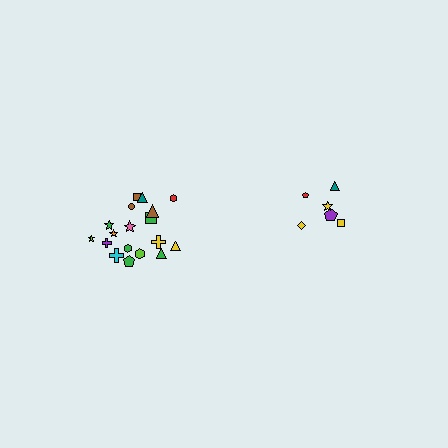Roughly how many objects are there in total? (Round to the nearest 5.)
Roughly 25 objects in total.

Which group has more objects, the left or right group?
The left group.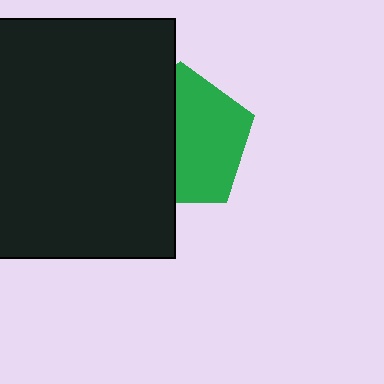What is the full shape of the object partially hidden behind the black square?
The partially hidden object is a green pentagon.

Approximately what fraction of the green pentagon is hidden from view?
Roughly 45% of the green pentagon is hidden behind the black square.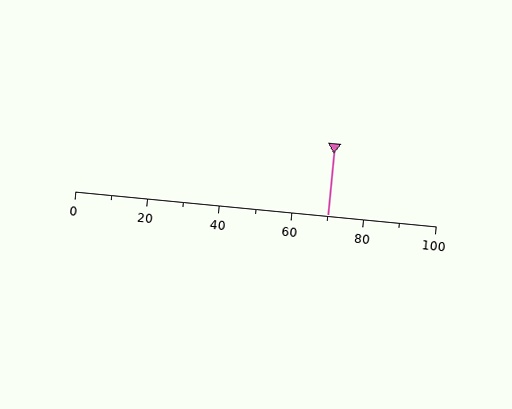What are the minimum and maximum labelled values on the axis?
The axis runs from 0 to 100.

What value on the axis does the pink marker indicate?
The marker indicates approximately 70.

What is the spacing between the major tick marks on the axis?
The major ticks are spaced 20 apart.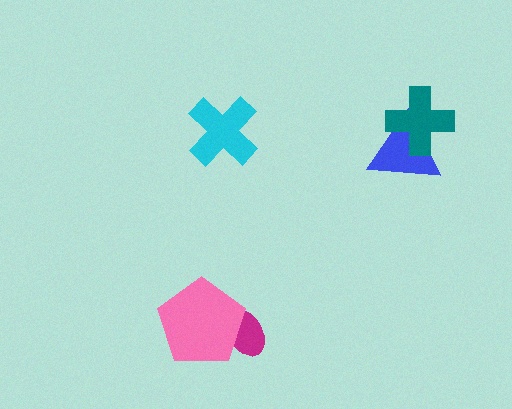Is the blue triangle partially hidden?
Yes, it is partially covered by another shape.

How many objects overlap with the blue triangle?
1 object overlaps with the blue triangle.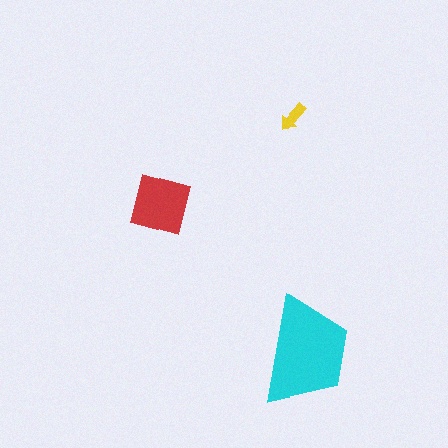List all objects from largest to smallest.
The cyan trapezoid, the red square, the yellow arrow.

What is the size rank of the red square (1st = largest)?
2nd.